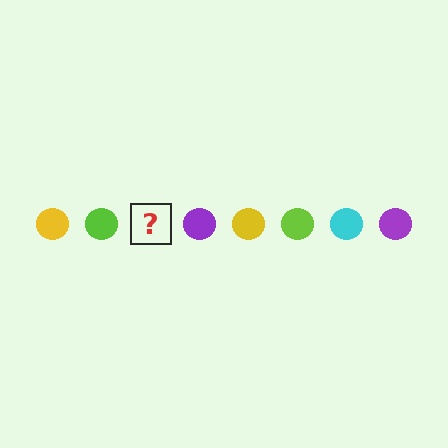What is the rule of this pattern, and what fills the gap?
The rule is that the pattern cycles through yellow, lime, cyan, purple circles. The gap should be filled with a cyan circle.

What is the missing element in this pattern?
The missing element is a cyan circle.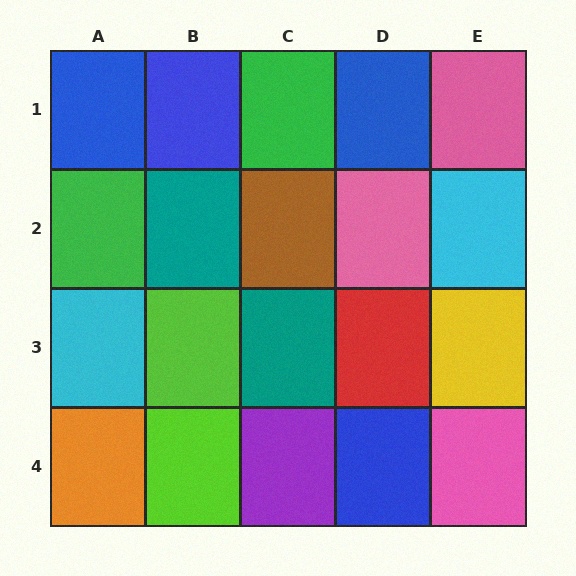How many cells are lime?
2 cells are lime.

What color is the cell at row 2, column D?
Pink.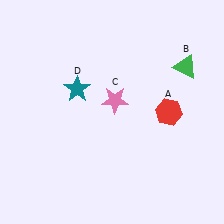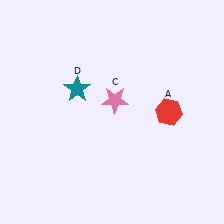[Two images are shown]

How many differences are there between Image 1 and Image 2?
There is 1 difference between the two images.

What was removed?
The green triangle (B) was removed in Image 2.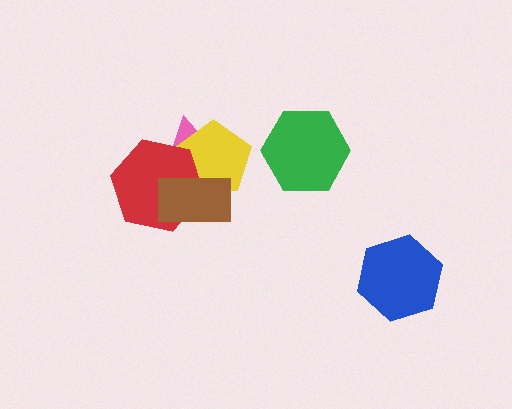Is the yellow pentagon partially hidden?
Yes, it is partially covered by another shape.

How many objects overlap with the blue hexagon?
0 objects overlap with the blue hexagon.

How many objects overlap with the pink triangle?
3 objects overlap with the pink triangle.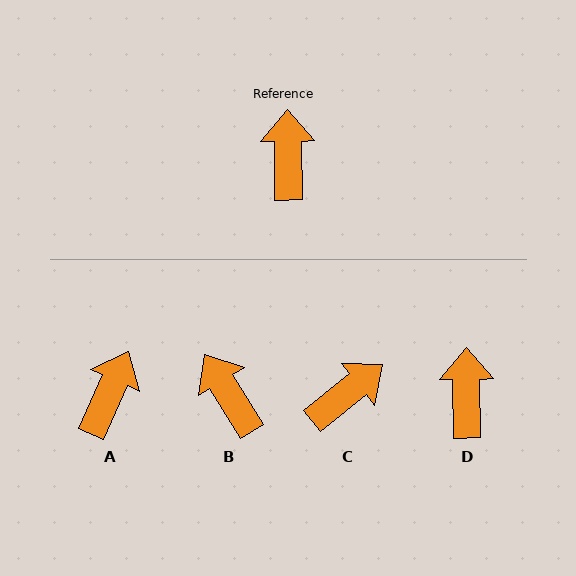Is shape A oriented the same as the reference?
No, it is off by about 25 degrees.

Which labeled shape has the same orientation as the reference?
D.